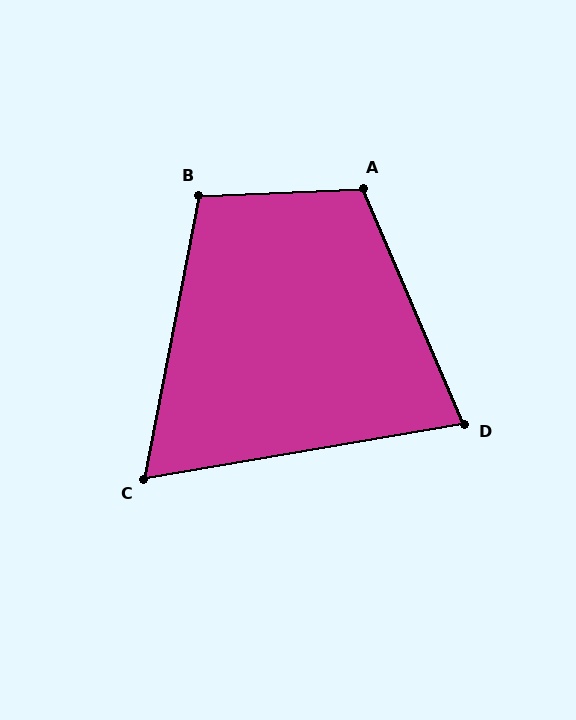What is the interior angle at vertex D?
Approximately 77 degrees (acute).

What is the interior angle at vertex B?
Approximately 103 degrees (obtuse).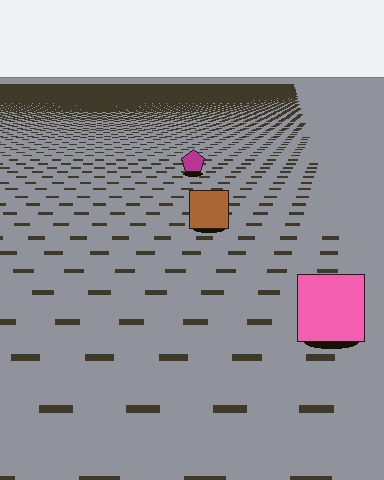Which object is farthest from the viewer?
The magenta pentagon is farthest from the viewer. It appears smaller and the ground texture around it is denser.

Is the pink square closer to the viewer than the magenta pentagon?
Yes. The pink square is closer — you can tell from the texture gradient: the ground texture is coarser near it.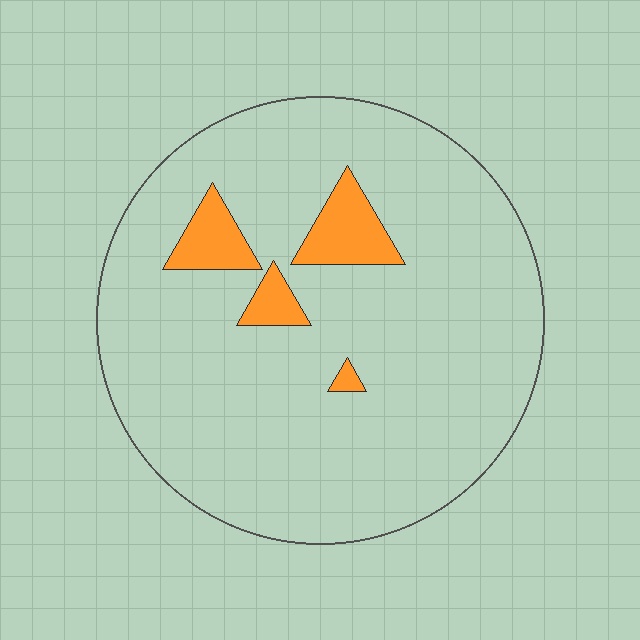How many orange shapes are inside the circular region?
4.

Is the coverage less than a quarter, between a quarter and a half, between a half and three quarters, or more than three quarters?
Less than a quarter.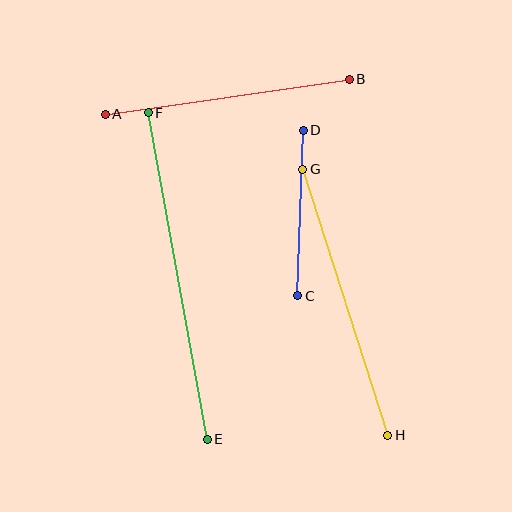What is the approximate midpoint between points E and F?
The midpoint is at approximately (178, 276) pixels.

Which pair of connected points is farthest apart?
Points E and F are farthest apart.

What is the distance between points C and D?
The distance is approximately 165 pixels.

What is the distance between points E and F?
The distance is approximately 332 pixels.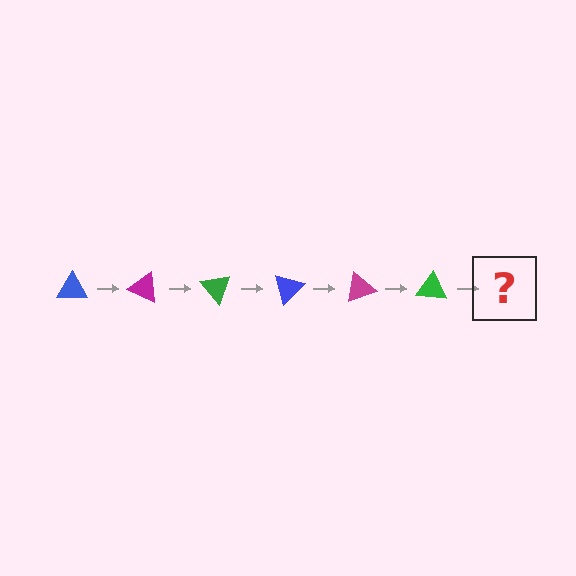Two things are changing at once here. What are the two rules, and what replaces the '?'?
The two rules are that it rotates 25 degrees each step and the color cycles through blue, magenta, and green. The '?' should be a blue triangle, rotated 150 degrees from the start.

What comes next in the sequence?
The next element should be a blue triangle, rotated 150 degrees from the start.